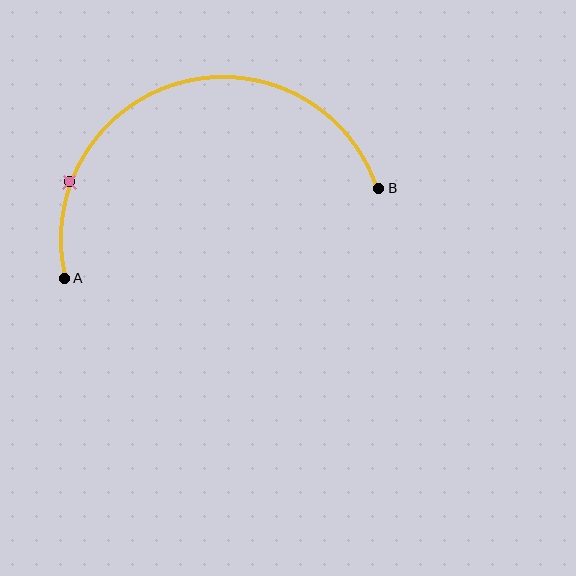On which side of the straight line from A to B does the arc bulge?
The arc bulges above the straight line connecting A and B.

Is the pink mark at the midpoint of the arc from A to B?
No. The pink mark lies on the arc but is closer to endpoint A. The arc midpoint would be at the point on the curve equidistant along the arc from both A and B.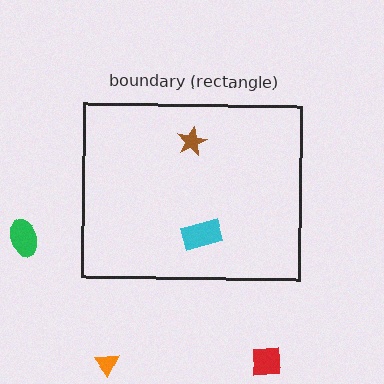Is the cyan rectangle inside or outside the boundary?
Inside.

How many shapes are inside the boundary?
2 inside, 3 outside.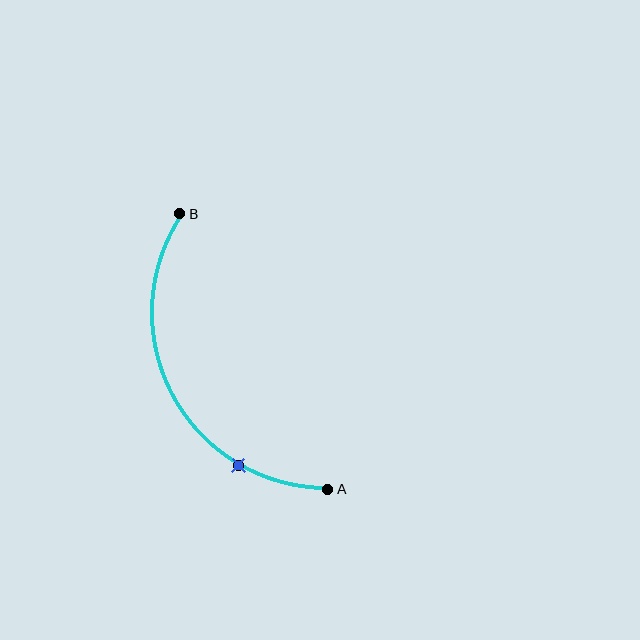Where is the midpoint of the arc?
The arc midpoint is the point on the curve farthest from the straight line joining A and B. It sits to the left of that line.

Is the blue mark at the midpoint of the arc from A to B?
No. The blue mark lies on the arc but is closer to endpoint A. The arc midpoint would be at the point on the curve equidistant along the arc from both A and B.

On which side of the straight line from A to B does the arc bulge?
The arc bulges to the left of the straight line connecting A and B.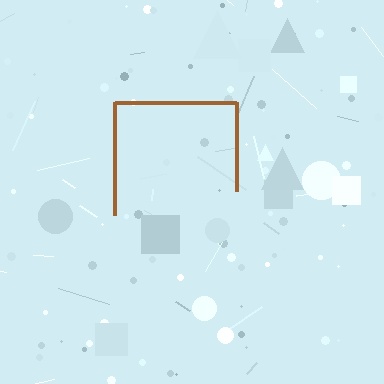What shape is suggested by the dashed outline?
The dashed outline suggests a square.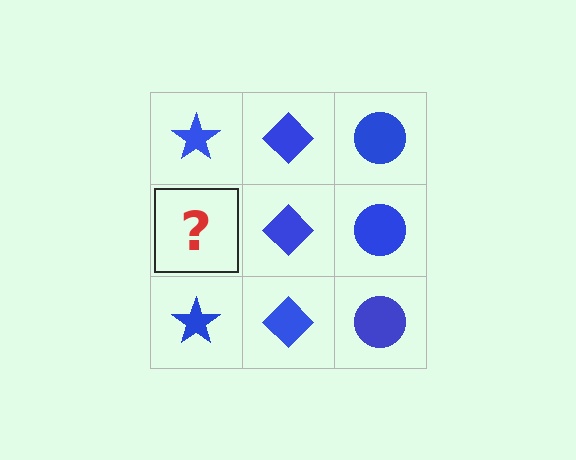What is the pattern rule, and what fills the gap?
The rule is that each column has a consistent shape. The gap should be filled with a blue star.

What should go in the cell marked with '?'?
The missing cell should contain a blue star.